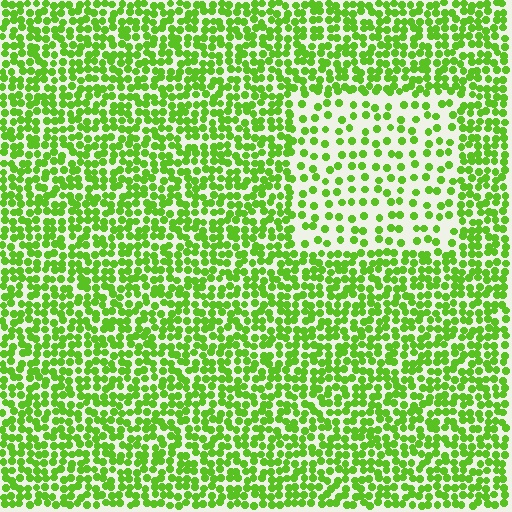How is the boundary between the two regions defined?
The boundary is defined by a change in element density (approximately 2.2x ratio). All elements are the same color, size, and shape.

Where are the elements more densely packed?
The elements are more densely packed outside the rectangle boundary.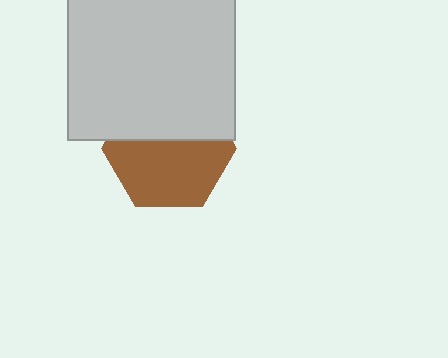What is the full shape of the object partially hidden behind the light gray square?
The partially hidden object is a brown hexagon.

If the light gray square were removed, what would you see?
You would see the complete brown hexagon.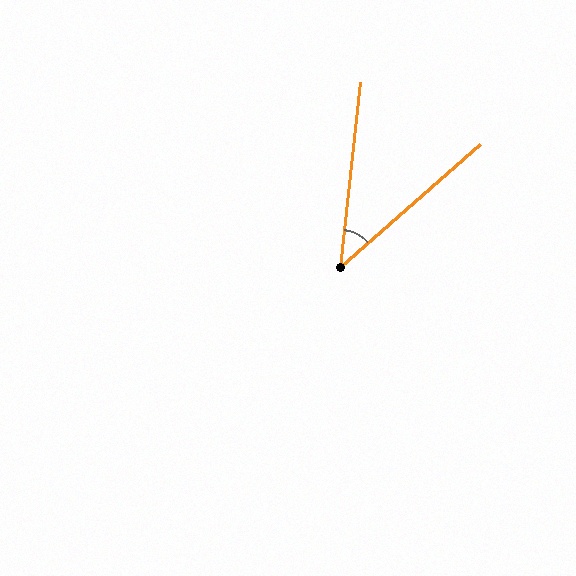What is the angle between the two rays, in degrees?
Approximately 43 degrees.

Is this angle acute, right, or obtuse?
It is acute.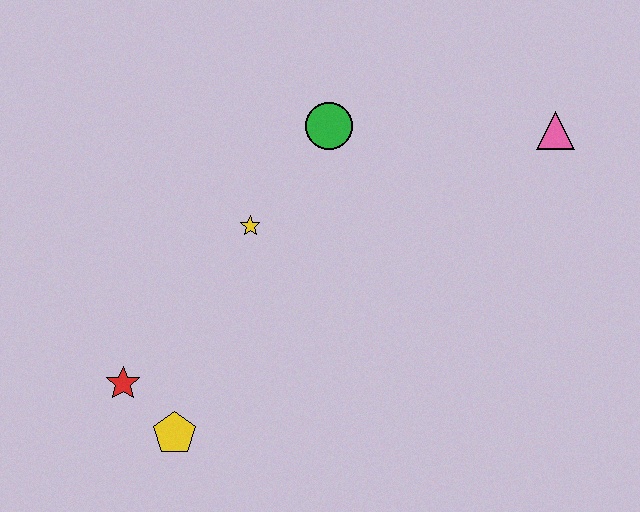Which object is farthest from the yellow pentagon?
The pink triangle is farthest from the yellow pentagon.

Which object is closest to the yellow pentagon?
The red star is closest to the yellow pentagon.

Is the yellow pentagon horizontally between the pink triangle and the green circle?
No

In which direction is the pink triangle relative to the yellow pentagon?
The pink triangle is to the right of the yellow pentagon.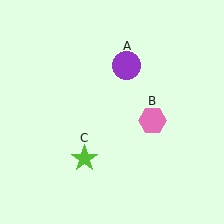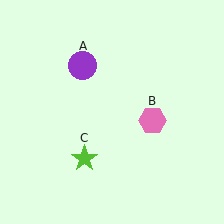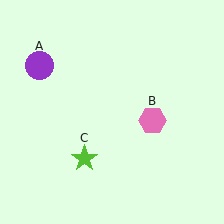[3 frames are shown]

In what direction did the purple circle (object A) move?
The purple circle (object A) moved left.